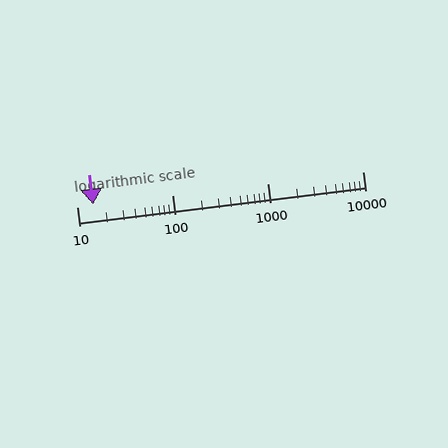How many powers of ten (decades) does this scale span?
The scale spans 3 decades, from 10 to 10000.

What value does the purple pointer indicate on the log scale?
The pointer indicates approximately 15.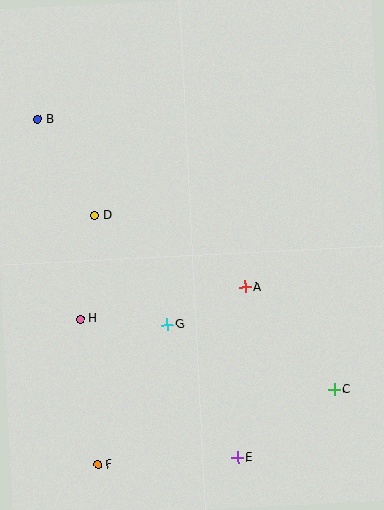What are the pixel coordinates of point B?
Point B is at (38, 119).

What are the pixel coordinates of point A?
Point A is at (245, 287).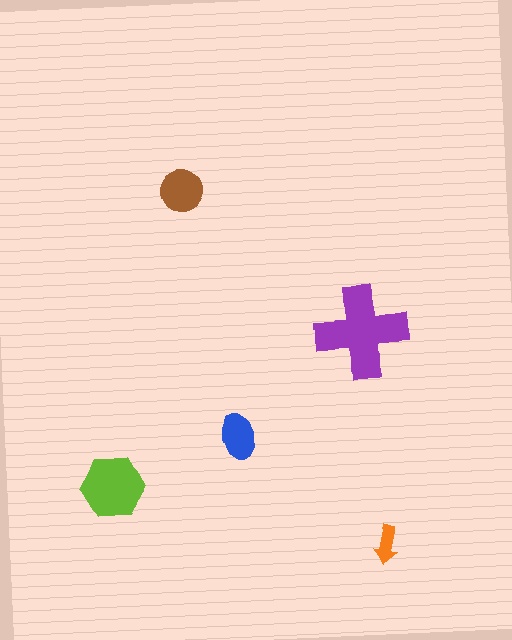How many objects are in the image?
There are 5 objects in the image.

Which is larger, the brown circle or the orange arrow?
The brown circle.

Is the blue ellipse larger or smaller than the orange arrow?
Larger.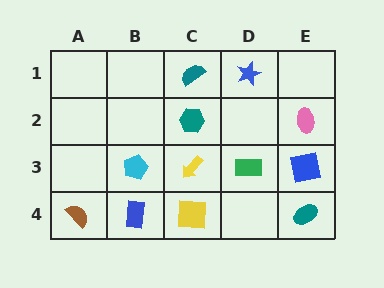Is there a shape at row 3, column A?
No, that cell is empty.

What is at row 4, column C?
A yellow square.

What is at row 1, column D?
A blue star.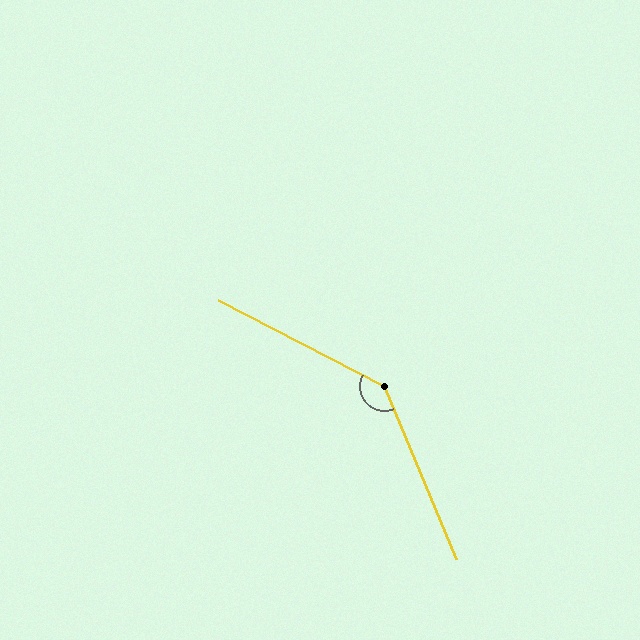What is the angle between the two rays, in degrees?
Approximately 140 degrees.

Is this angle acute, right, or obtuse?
It is obtuse.